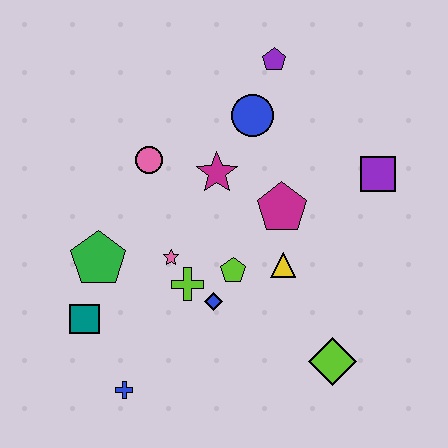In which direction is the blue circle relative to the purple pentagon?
The blue circle is below the purple pentagon.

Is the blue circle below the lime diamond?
No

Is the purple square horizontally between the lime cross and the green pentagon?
No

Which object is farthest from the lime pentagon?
The purple pentagon is farthest from the lime pentagon.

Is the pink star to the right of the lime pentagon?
No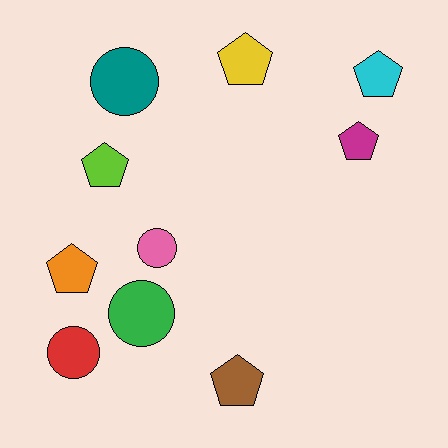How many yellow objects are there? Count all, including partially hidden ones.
There is 1 yellow object.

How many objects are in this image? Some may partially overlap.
There are 10 objects.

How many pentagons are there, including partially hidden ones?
There are 6 pentagons.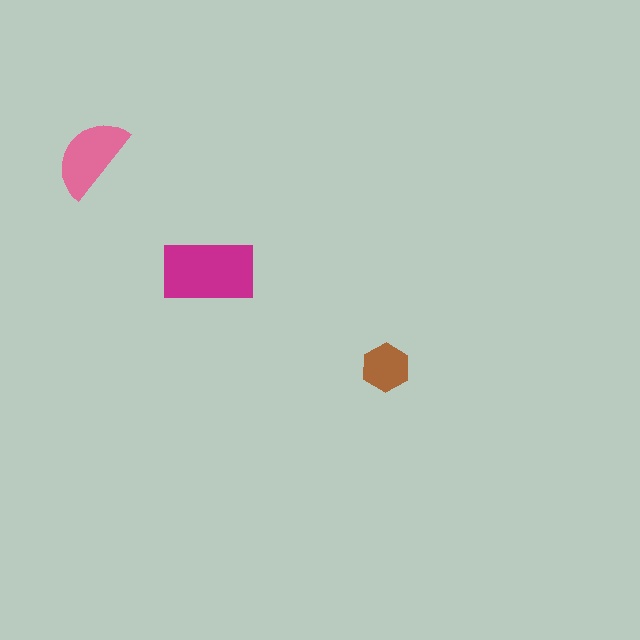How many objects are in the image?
There are 3 objects in the image.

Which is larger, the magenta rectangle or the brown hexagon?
The magenta rectangle.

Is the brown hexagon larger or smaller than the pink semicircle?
Smaller.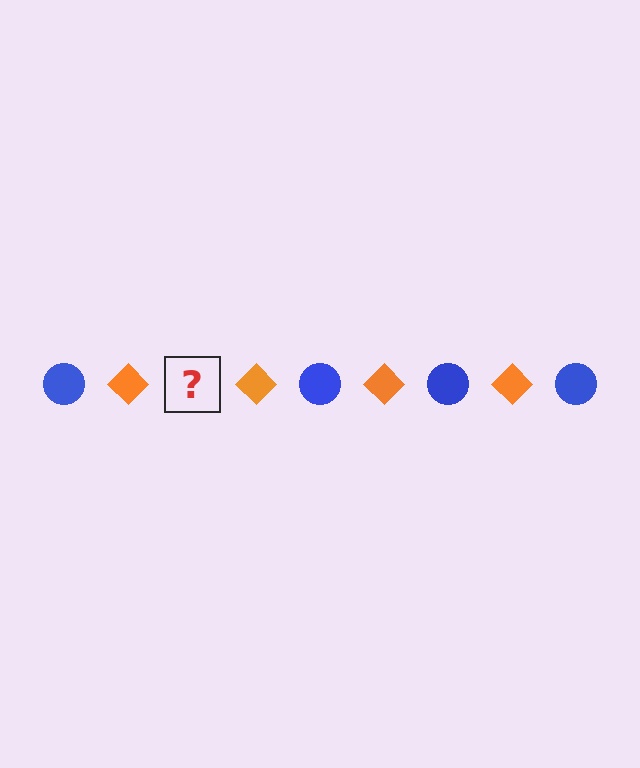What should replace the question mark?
The question mark should be replaced with a blue circle.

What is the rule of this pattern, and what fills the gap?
The rule is that the pattern alternates between blue circle and orange diamond. The gap should be filled with a blue circle.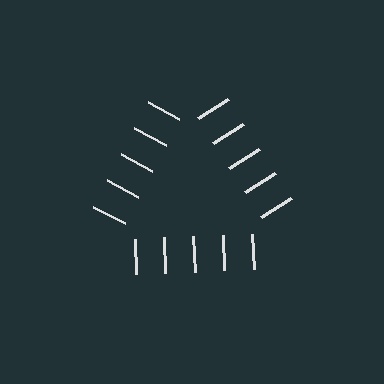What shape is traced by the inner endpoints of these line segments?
An illusory triangle — the line segments terminate on its edges but no continuous stroke is drawn.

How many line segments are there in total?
15 — 5 along each of the 3 edges.